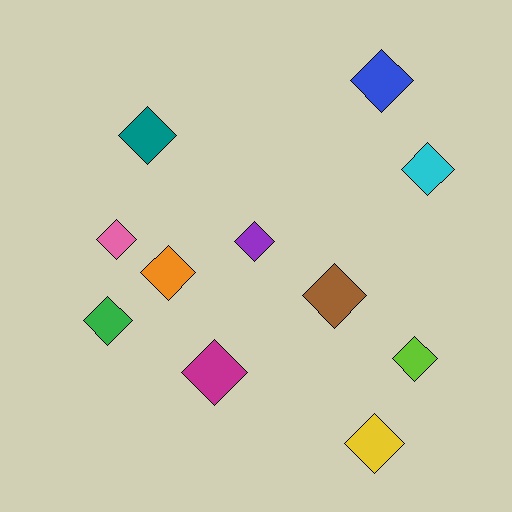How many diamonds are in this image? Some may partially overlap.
There are 11 diamonds.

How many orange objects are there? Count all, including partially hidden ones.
There is 1 orange object.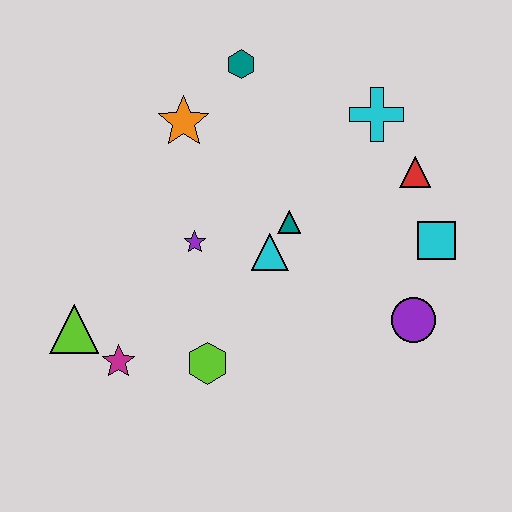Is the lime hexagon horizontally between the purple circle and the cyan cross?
No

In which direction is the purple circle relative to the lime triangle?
The purple circle is to the right of the lime triangle.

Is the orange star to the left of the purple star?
Yes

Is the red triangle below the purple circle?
No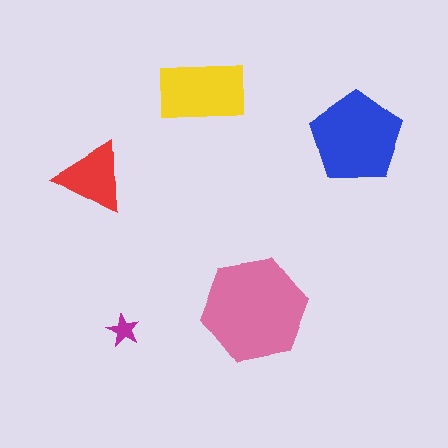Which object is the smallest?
The magenta star.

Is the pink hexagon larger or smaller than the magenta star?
Larger.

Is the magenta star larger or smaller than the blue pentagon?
Smaller.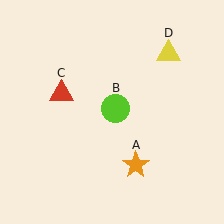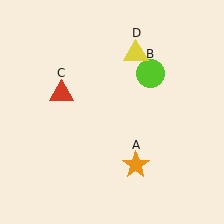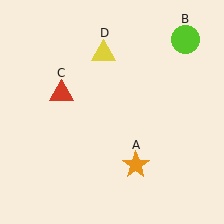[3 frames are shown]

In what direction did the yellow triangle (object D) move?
The yellow triangle (object D) moved left.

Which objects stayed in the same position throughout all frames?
Orange star (object A) and red triangle (object C) remained stationary.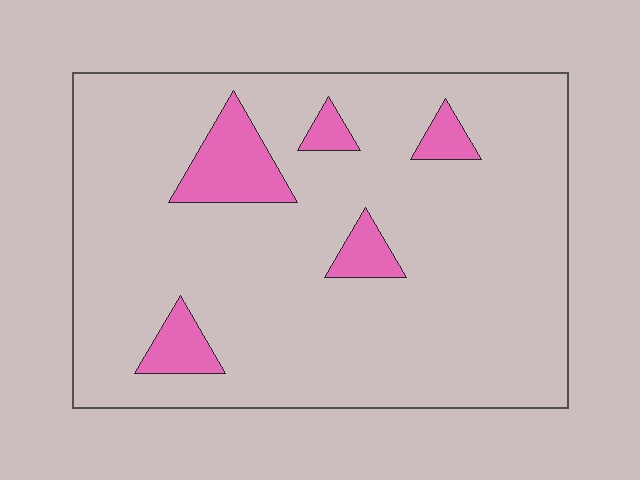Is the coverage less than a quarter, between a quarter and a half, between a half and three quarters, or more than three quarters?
Less than a quarter.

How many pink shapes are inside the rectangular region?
5.